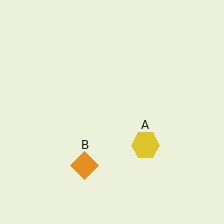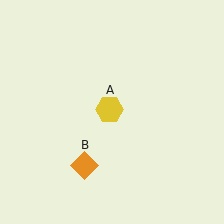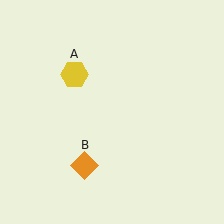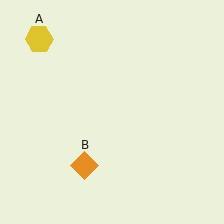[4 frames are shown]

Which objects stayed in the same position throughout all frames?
Orange diamond (object B) remained stationary.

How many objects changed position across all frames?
1 object changed position: yellow hexagon (object A).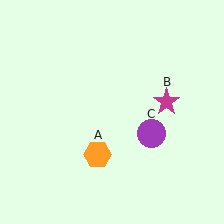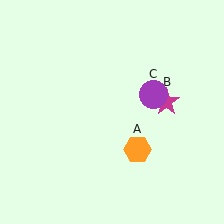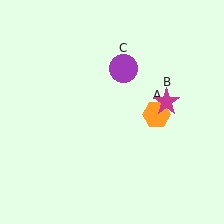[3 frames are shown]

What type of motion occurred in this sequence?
The orange hexagon (object A), purple circle (object C) rotated counterclockwise around the center of the scene.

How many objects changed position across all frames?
2 objects changed position: orange hexagon (object A), purple circle (object C).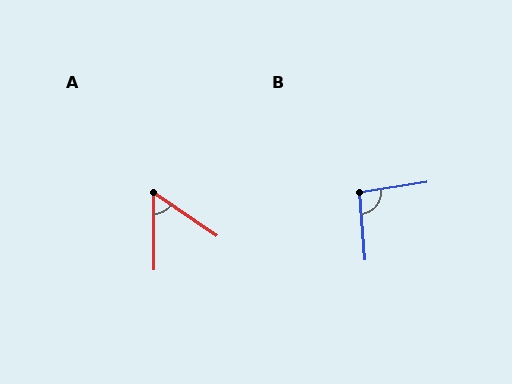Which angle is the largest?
B, at approximately 94 degrees.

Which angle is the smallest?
A, at approximately 55 degrees.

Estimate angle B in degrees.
Approximately 94 degrees.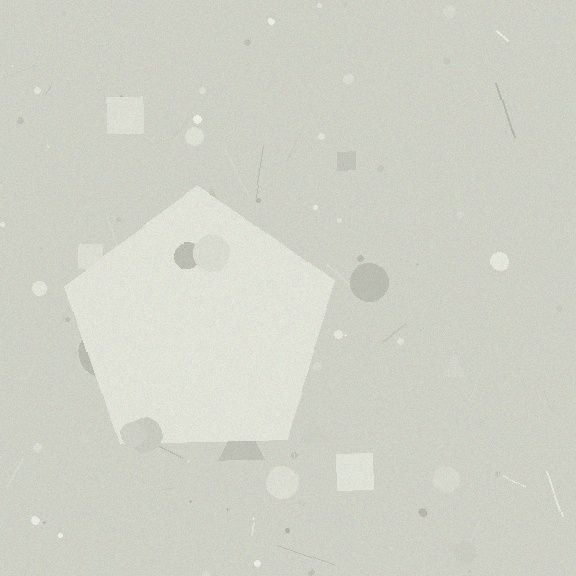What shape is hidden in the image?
A pentagon is hidden in the image.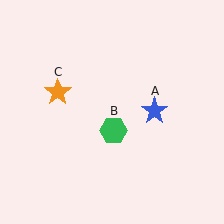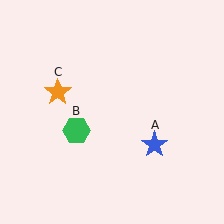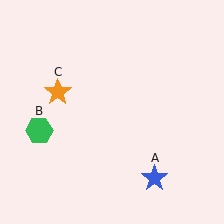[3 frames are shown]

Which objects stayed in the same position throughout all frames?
Orange star (object C) remained stationary.